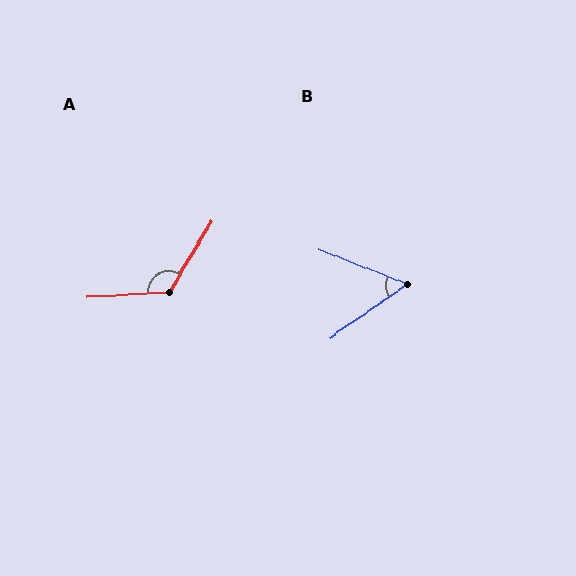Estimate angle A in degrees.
Approximately 124 degrees.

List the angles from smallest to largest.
B (57°), A (124°).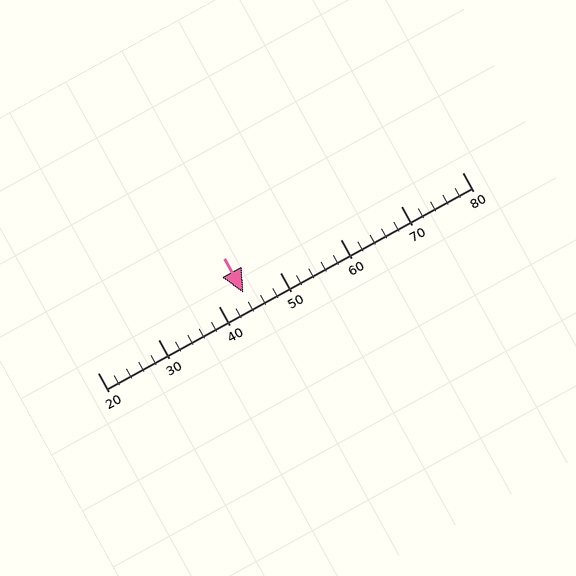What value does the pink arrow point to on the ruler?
The pink arrow points to approximately 44.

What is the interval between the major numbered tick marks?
The major tick marks are spaced 10 units apart.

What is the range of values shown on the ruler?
The ruler shows values from 20 to 80.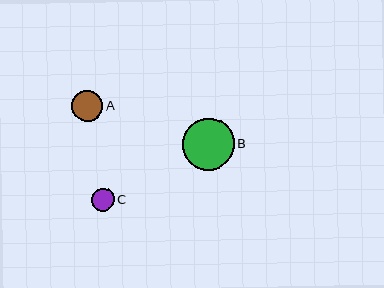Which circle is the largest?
Circle B is the largest with a size of approximately 51 pixels.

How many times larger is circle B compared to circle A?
Circle B is approximately 1.6 times the size of circle A.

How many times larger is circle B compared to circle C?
Circle B is approximately 2.3 times the size of circle C.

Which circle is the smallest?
Circle C is the smallest with a size of approximately 22 pixels.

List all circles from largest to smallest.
From largest to smallest: B, A, C.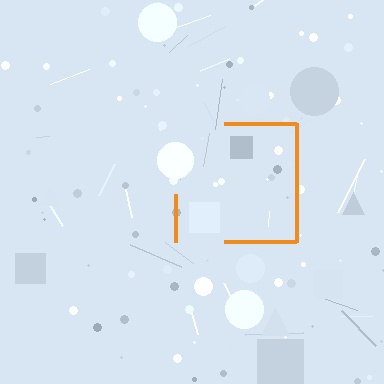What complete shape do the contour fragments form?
The contour fragments form a square.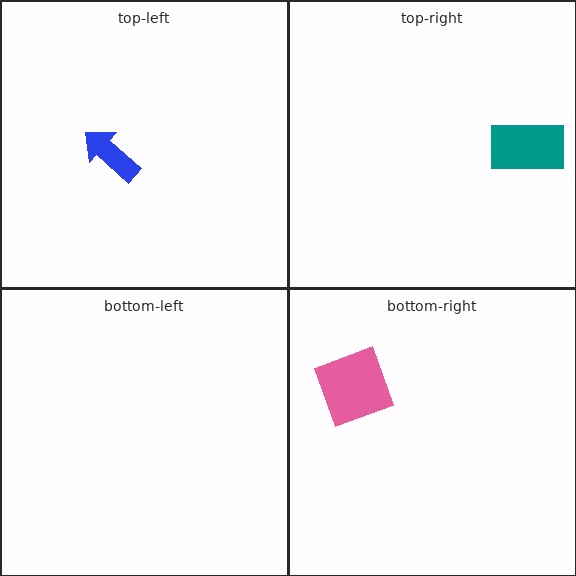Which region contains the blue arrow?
The top-left region.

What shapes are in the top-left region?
The blue arrow.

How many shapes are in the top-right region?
1.